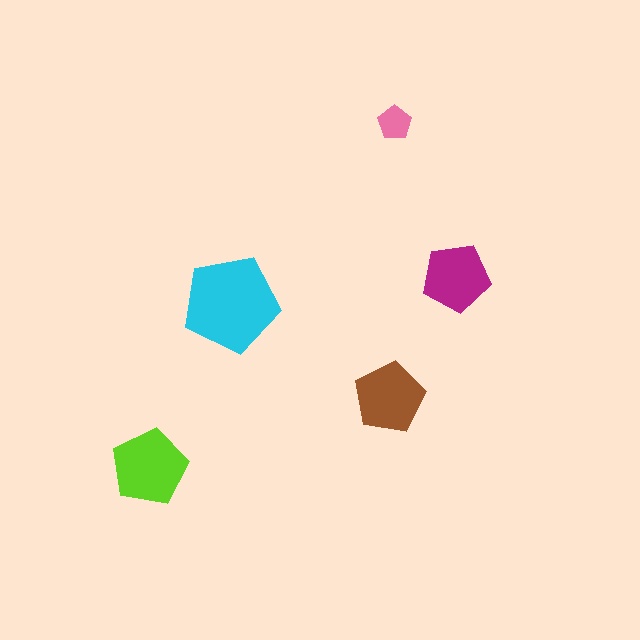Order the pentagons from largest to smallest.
the cyan one, the lime one, the brown one, the magenta one, the pink one.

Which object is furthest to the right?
The magenta pentagon is rightmost.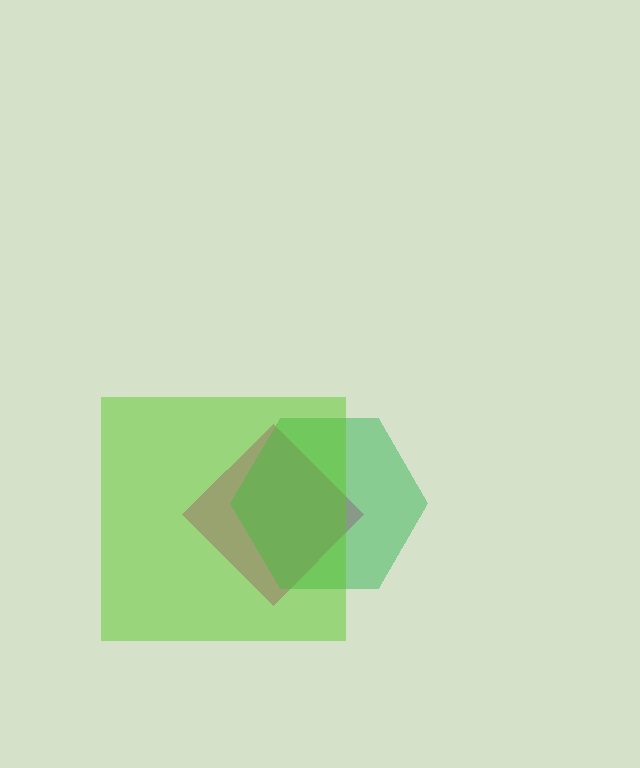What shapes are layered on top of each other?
The layered shapes are: a magenta diamond, a green hexagon, a lime square.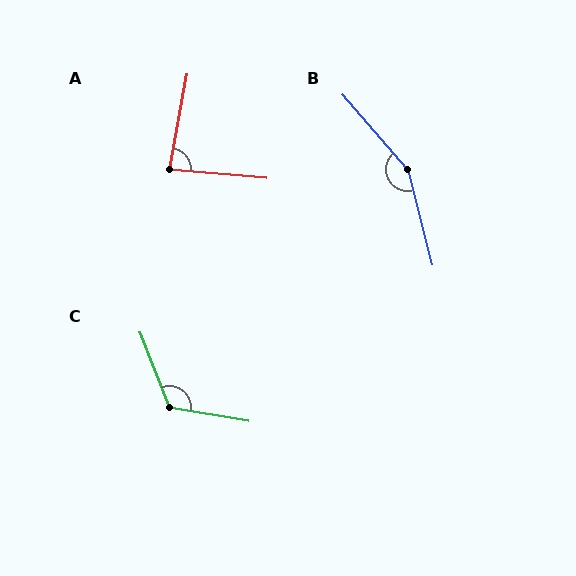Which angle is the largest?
B, at approximately 154 degrees.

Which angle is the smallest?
A, at approximately 85 degrees.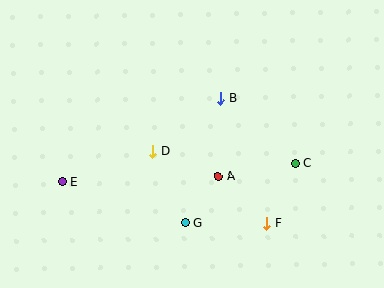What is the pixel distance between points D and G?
The distance between D and G is 78 pixels.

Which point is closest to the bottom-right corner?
Point F is closest to the bottom-right corner.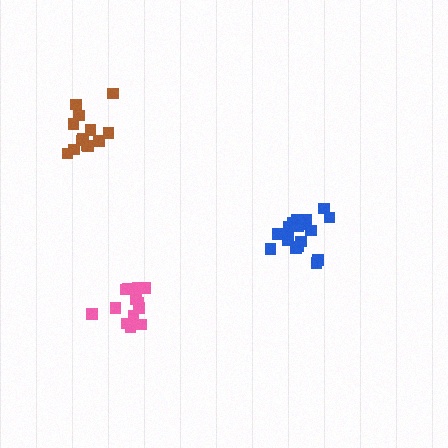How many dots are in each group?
Group 1: 13 dots, Group 2: 14 dots, Group 3: 18 dots (45 total).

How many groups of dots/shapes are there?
There are 3 groups.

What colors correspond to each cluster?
The clusters are colored: brown, pink, blue.